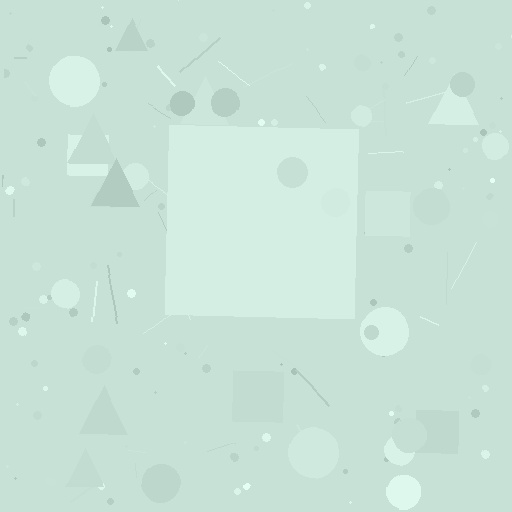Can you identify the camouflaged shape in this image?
The camouflaged shape is a square.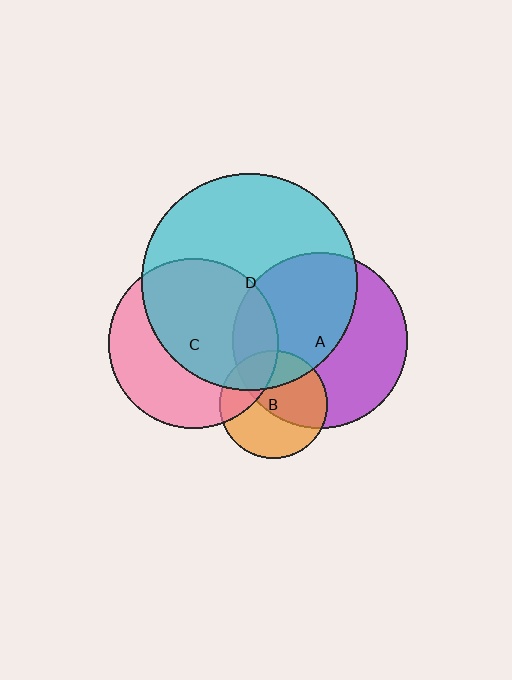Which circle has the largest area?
Circle D (cyan).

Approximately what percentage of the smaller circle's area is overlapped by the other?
Approximately 25%.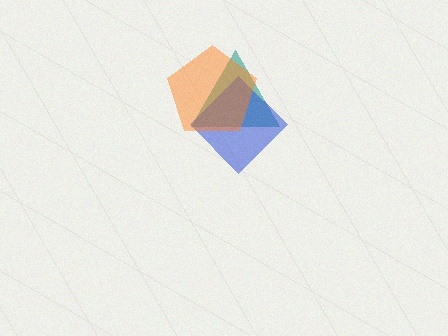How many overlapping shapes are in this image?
There are 3 overlapping shapes in the image.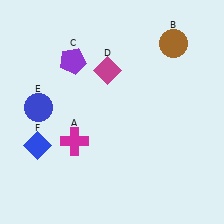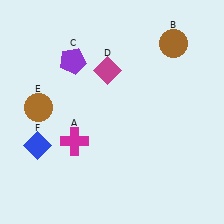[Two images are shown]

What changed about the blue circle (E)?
In Image 1, E is blue. In Image 2, it changed to brown.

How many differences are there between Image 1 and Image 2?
There is 1 difference between the two images.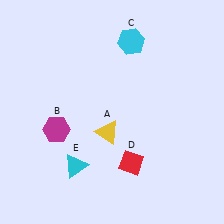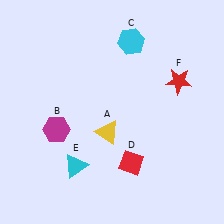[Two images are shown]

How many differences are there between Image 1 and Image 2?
There is 1 difference between the two images.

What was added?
A red star (F) was added in Image 2.